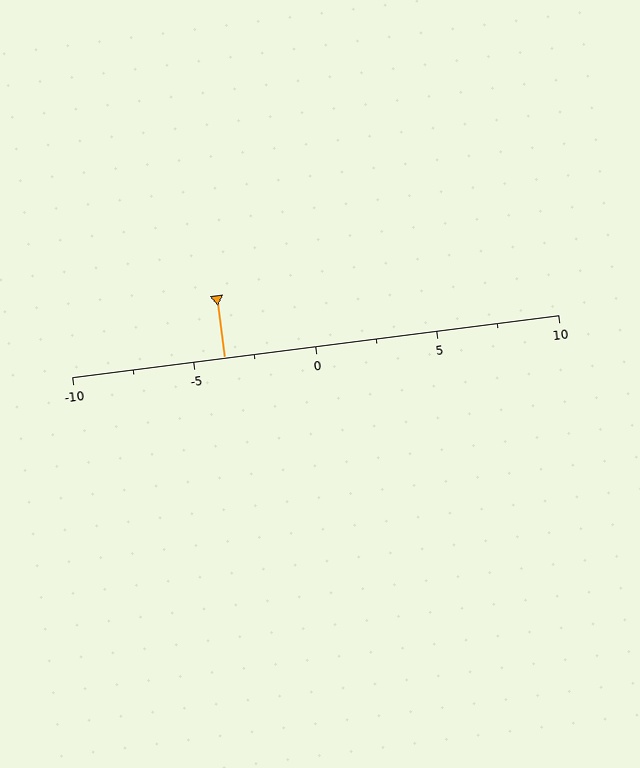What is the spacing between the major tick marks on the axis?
The major ticks are spaced 5 apart.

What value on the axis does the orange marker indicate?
The marker indicates approximately -3.8.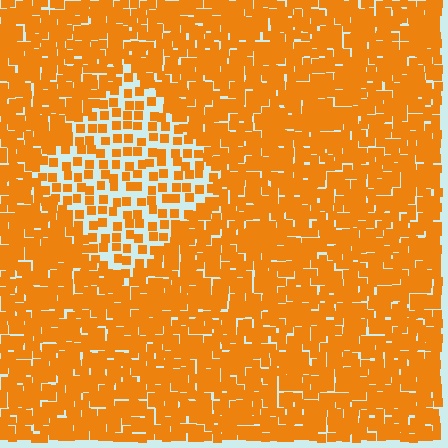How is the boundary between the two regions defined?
The boundary is defined by a change in element density (approximately 2.2x ratio). All elements are the same color, size, and shape.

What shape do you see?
I see a diamond.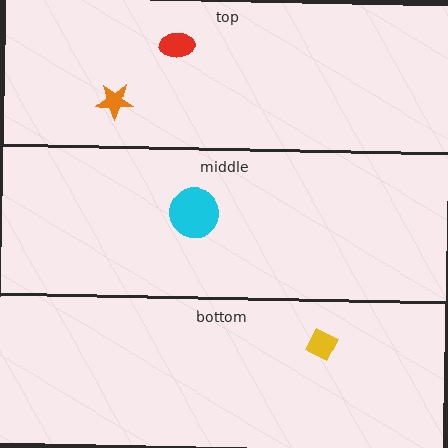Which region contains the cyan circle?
The middle region.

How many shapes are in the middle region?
1.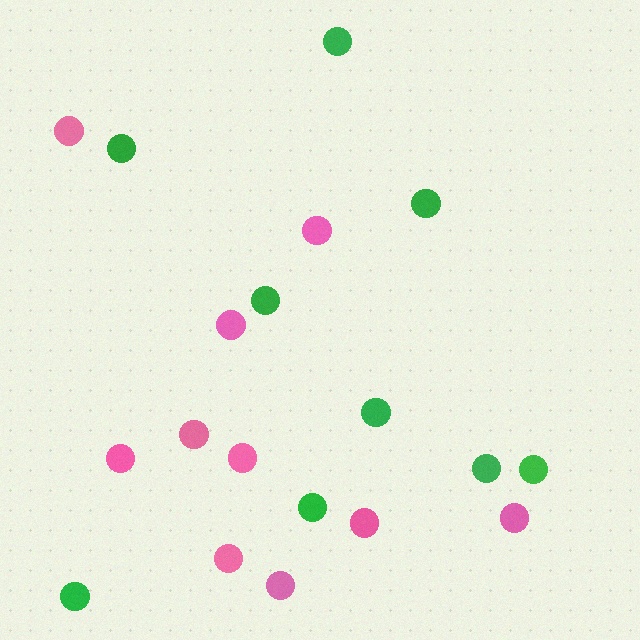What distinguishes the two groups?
There are 2 groups: one group of pink circles (10) and one group of green circles (9).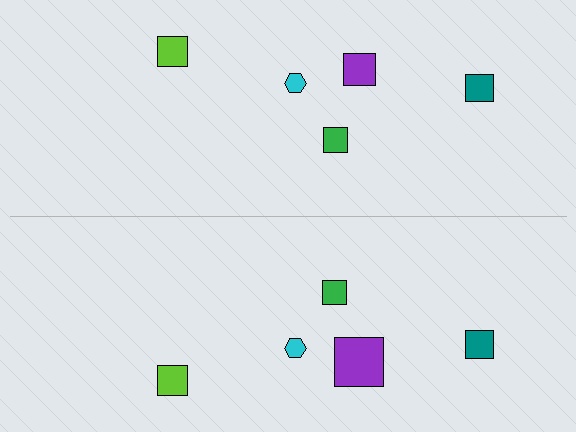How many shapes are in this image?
There are 10 shapes in this image.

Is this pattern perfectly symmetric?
No, the pattern is not perfectly symmetric. The purple square on the bottom side has a different size than its mirror counterpart.